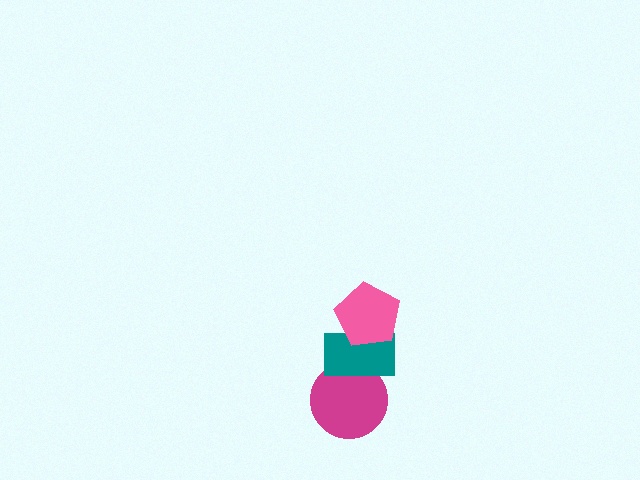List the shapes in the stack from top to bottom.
From top to bottom: the pink pentagon, the teal rectangle, the magenta circle.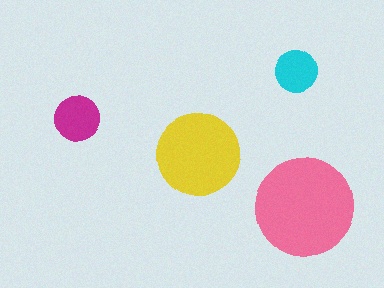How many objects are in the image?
There are 4 objects in the image.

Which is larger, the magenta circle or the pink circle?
The pink one.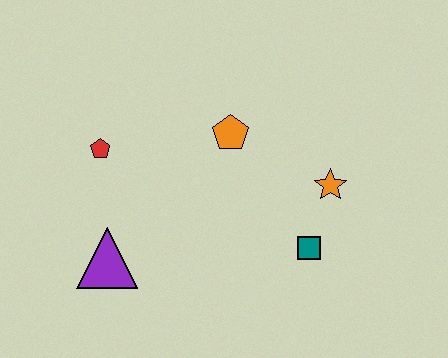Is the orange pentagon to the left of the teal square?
Yes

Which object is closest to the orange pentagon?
The orange star is closest to the orange pentagon.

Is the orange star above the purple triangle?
Yes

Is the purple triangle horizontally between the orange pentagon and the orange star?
No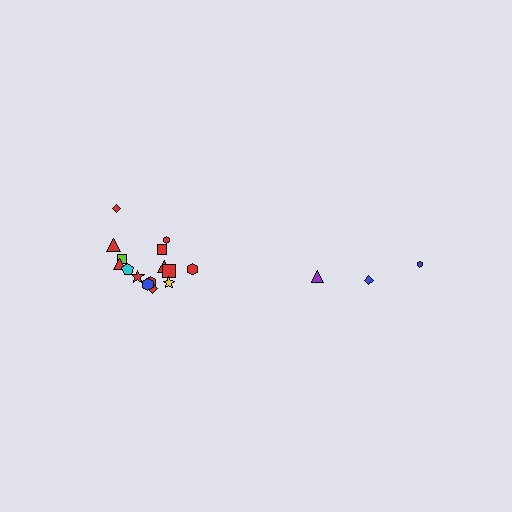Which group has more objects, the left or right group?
The left group.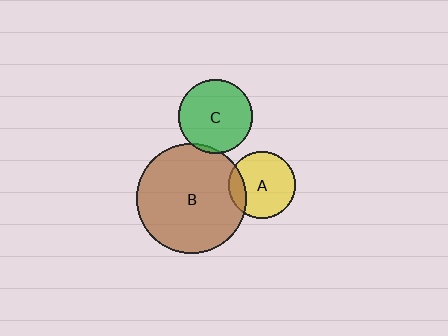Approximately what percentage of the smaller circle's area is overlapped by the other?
Approximately 15%.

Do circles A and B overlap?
Yes.